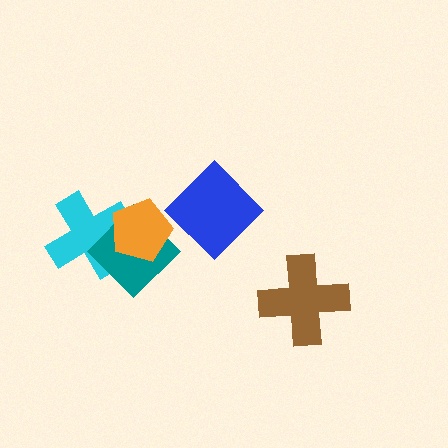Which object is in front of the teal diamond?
The orange pentagon is in front of the teal diamond.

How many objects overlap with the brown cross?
0 objects overlap with the brown cross.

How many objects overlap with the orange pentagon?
2 objects overlap with the orange pentagon.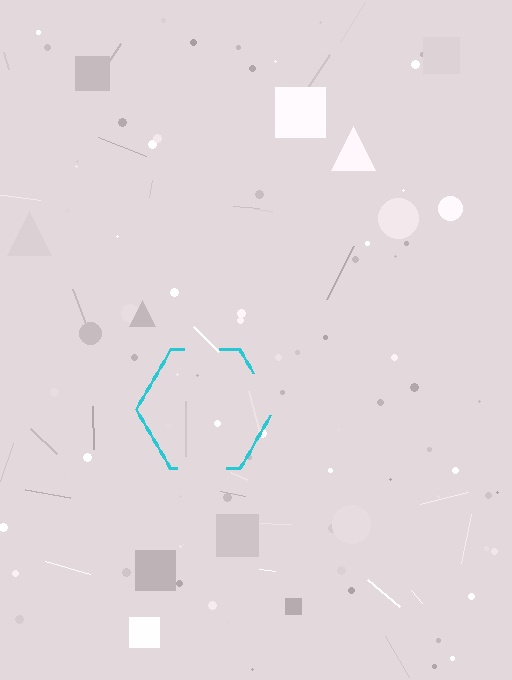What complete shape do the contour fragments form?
The contour fragments form a hexagon.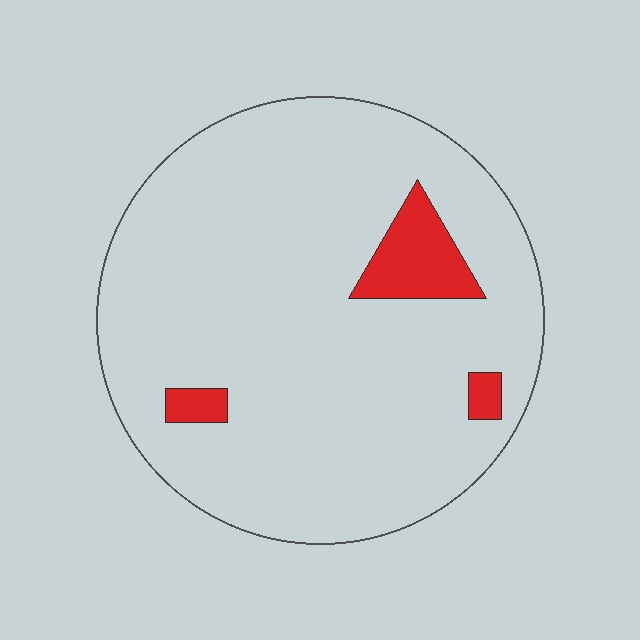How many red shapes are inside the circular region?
3.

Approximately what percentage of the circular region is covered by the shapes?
Approximately 10%.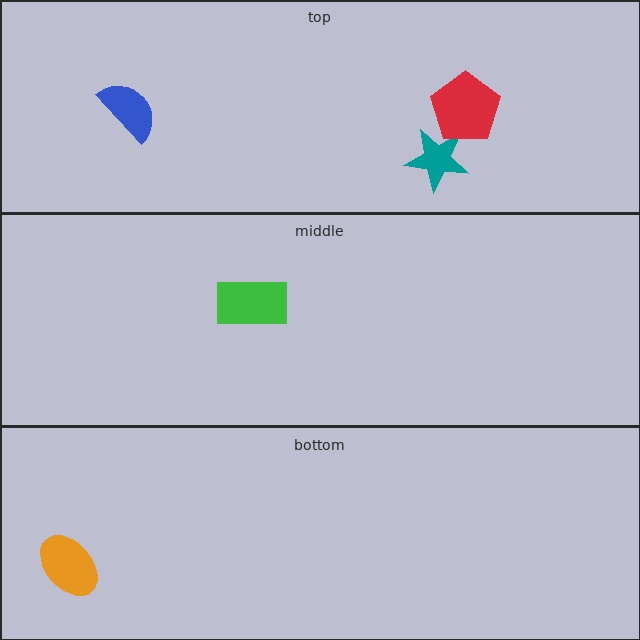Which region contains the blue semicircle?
The top region.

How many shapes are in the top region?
3.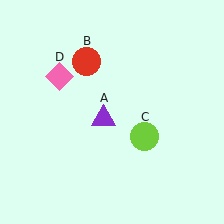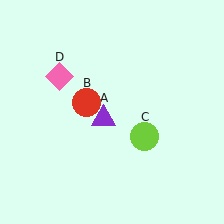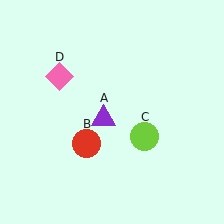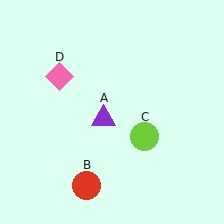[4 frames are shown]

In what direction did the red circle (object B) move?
The red circle (object B) moved down.